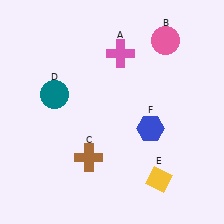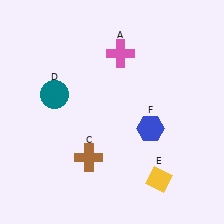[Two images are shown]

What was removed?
The pink circle (B) was removed in Image 2.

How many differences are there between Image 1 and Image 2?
There is 1 difference between the two images.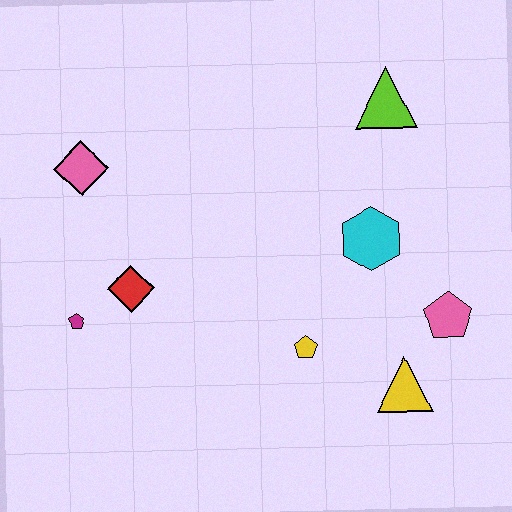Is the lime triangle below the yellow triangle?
No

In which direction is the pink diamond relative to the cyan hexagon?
The pink diamond is to the left of the cyan hexagon.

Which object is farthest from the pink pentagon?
The pink diamond is farthest from the pink pentagon.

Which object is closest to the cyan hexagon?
The pink pentagon is closest to the cyan hexagon.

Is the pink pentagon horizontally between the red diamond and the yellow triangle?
No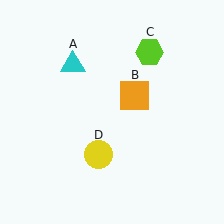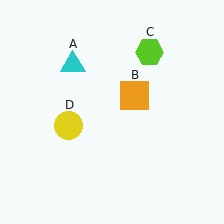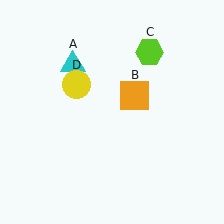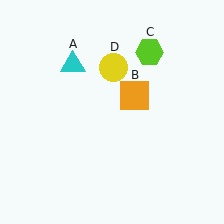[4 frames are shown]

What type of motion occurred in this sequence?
The yellow circle (object D) rotated clockwise around the center of the scene.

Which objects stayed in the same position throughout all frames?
Cyan triangle (object A) and orange square (object B) and lime hexagon (object C) remained stationary.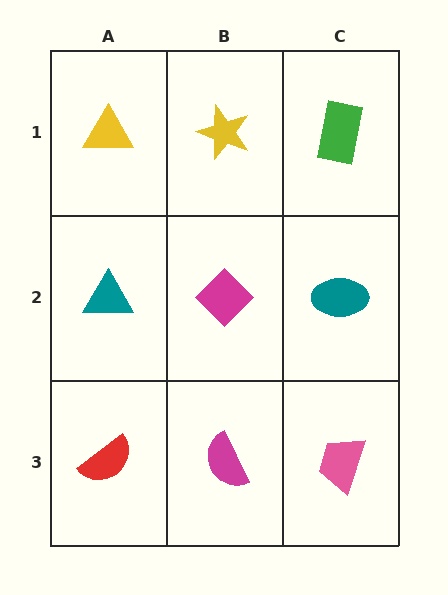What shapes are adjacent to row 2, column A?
A yellow triangle (row 1, column A), a red semicircle (row 3, column A), a magenta diamond (row 2, column B).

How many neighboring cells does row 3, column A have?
2.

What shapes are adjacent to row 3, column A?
A teal triangle (row 2, column A), a magenta semicircle (row 3, column B).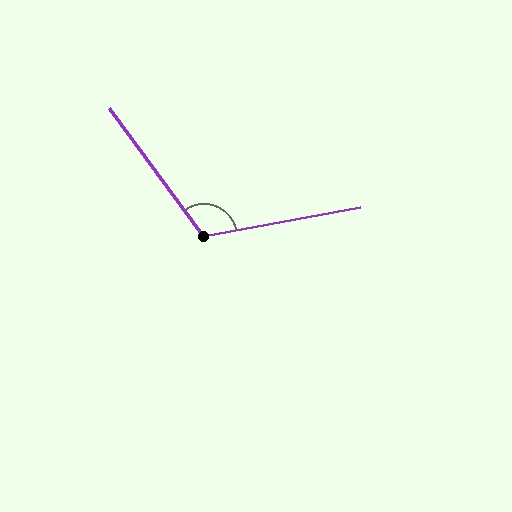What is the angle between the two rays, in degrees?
Approximately 116 degrees.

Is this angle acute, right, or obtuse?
It is obtuse.